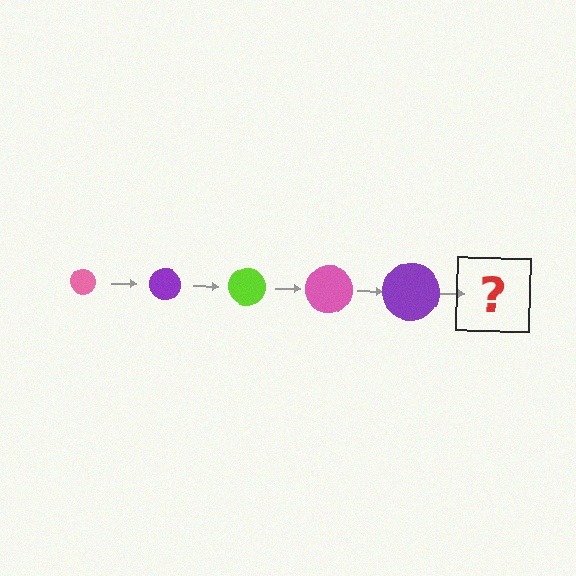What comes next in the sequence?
The next element should be a lime circle, larger than the previous one.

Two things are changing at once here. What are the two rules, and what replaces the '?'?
The two rules are that the circle grows larger each step and the color cycles through pink, purple, and lime. The '?' should be a lime circle, larger than the previous one.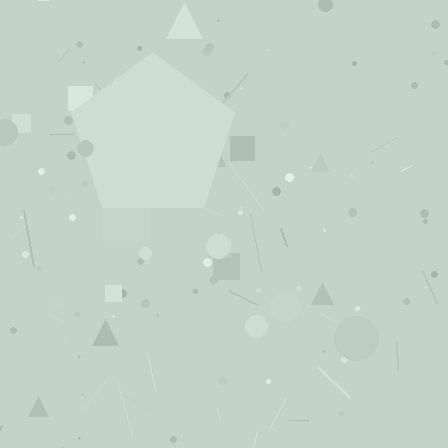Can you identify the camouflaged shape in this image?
The camouflaged shape is a pentagon.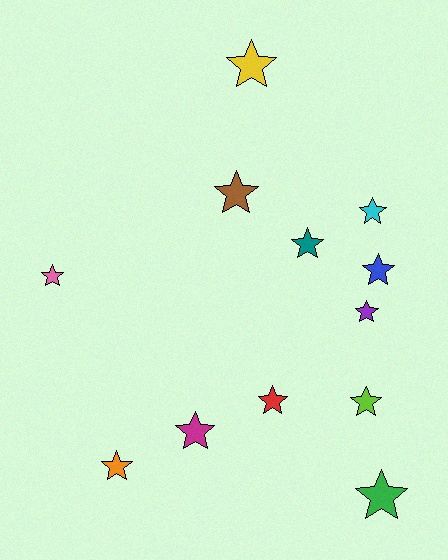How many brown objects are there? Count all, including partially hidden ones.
There is 1 brown object.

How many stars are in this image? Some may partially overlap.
There are 12 stars.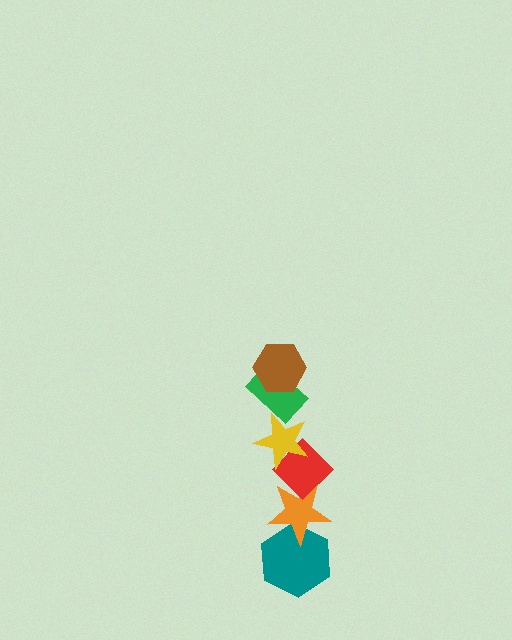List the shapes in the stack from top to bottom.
From top to bottom: the brown hexagon, the green rectangle, the yellow star, the red diamond, the orange star, the teal hexagon.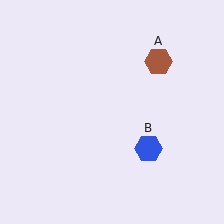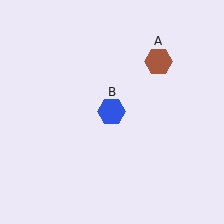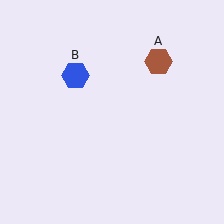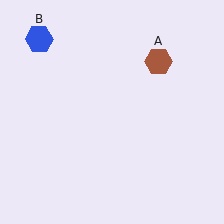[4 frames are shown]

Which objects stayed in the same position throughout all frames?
Brown hexagon (object A) remained stationary.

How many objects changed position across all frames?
1 object changed position: blue hexagon (object B).